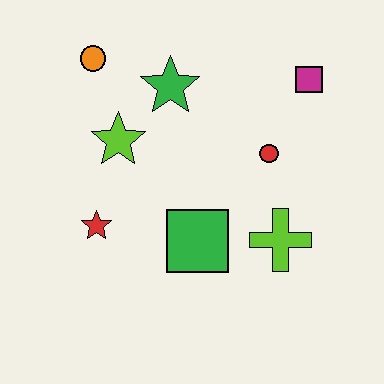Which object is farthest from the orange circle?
The lime cross is farthest from the orange circle.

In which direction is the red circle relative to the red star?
The red circle is to the right of the red star.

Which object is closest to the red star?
The lime star is closest to the red star.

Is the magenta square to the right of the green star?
Yes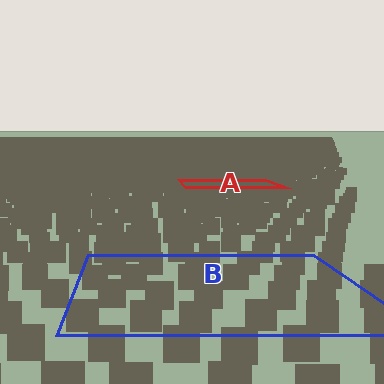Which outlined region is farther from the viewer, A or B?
Region A is farther from the viewer — the texture elements inside it appear smaller and more densely packed.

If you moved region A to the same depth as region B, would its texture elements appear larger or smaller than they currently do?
They would appear larger. At a closer depth, the same texture elements are projected at a bigger on-screen size.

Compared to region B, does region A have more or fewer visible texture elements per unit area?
Region A has more texture elements per unit area — they are packed more densely because it is farther away.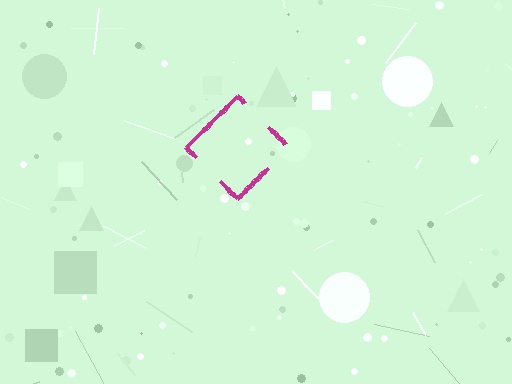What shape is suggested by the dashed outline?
The dashed outline suggests a diamond.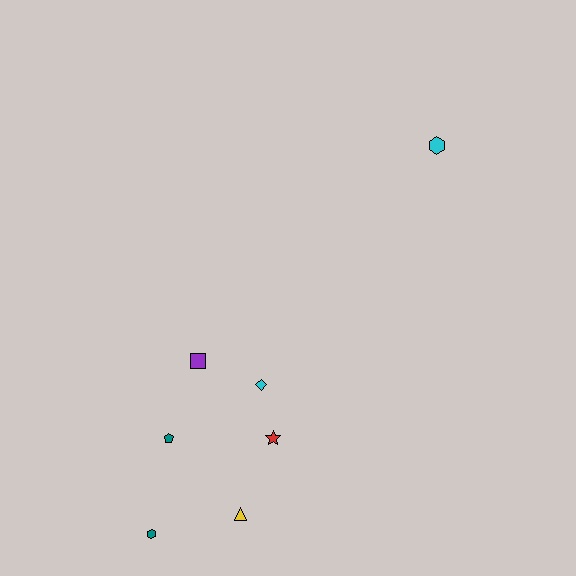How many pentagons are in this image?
There is 1 pentagon.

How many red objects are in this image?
There is 1 red object.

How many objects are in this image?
There are 7 objects.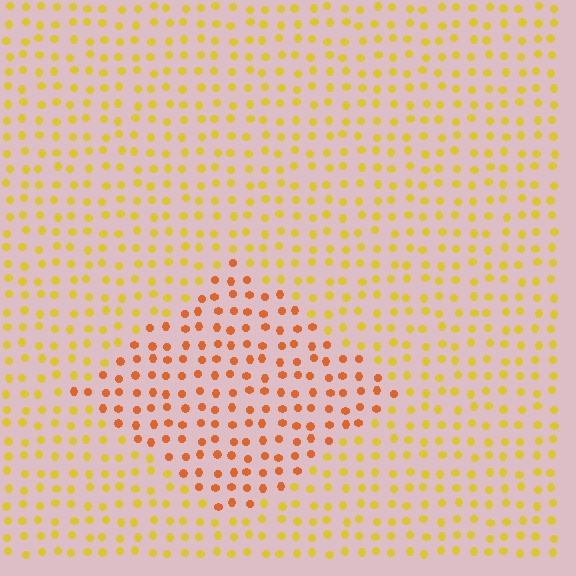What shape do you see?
I see a diamond.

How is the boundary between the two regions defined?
The boundary is defined purely by a slight shift in hue (about 33 degrees). Spacing, size, and orientation are identical on both sides.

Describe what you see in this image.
The image is filled with small yellow elements in a uniform arrangement. A diamond-shaped region is visible where the elements are tinted to a slightly different hue, forming a subtle color boundary.